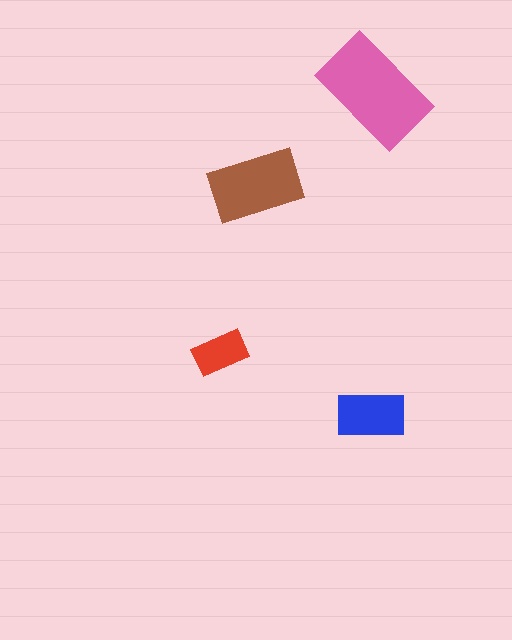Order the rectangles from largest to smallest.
the pink one, the brown one, the blue one, the red one.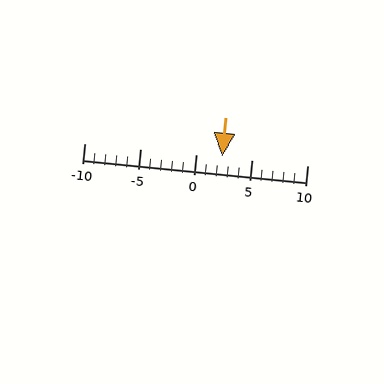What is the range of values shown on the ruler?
The ruler shows values from -10 to 10.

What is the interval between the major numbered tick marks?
The major tick marks are spaced 5 units apart.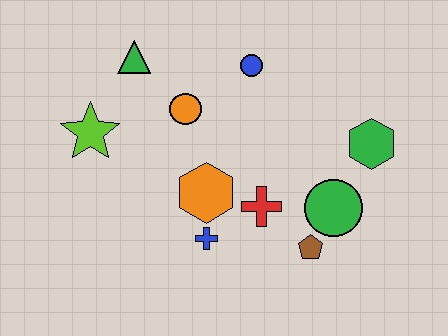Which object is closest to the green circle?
The brown pentagon is closest to the green circle.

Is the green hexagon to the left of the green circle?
No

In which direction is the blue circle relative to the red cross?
The blue circle is above the red cross.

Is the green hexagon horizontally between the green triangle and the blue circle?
No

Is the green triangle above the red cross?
Yes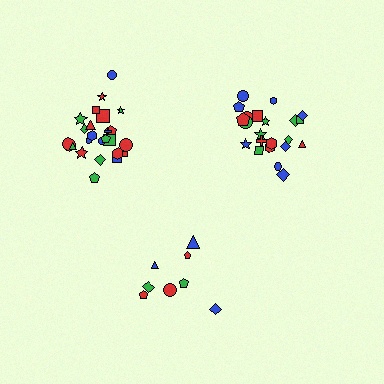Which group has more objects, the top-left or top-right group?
The top-left group.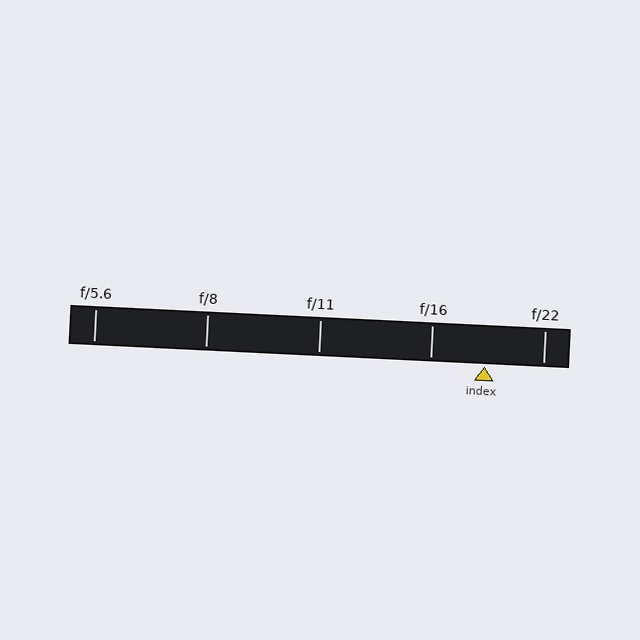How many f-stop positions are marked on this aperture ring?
There are 5 f-stop positions marked.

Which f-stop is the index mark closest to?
The index mark is closest to f/16.